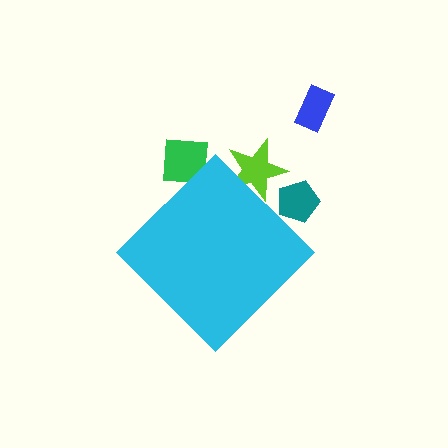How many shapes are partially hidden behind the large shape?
3 shapes are partially hidden.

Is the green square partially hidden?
Yes, the green square is partially hidden behind the cyan diamond.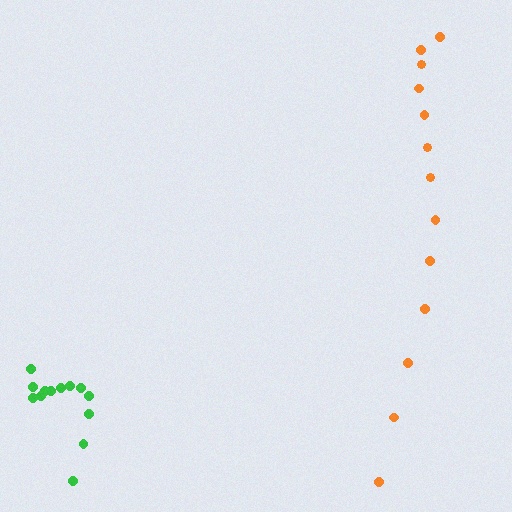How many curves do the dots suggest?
There are 2 distinct paths.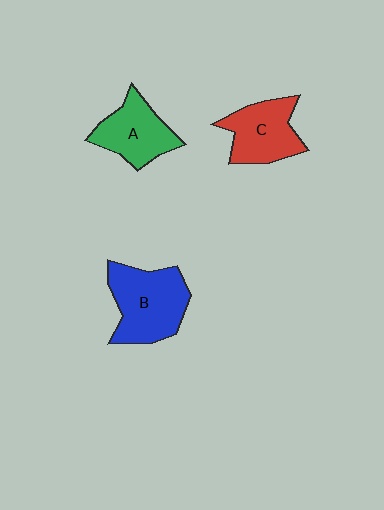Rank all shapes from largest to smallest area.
From largest to smallest: B (blue), C (red), A (green).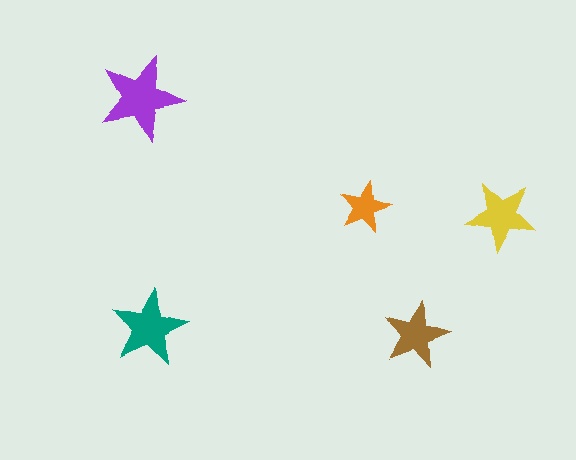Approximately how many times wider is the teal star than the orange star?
About 1.5 times wider.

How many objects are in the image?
There are 5 objects in the image.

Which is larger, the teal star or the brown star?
The teal one.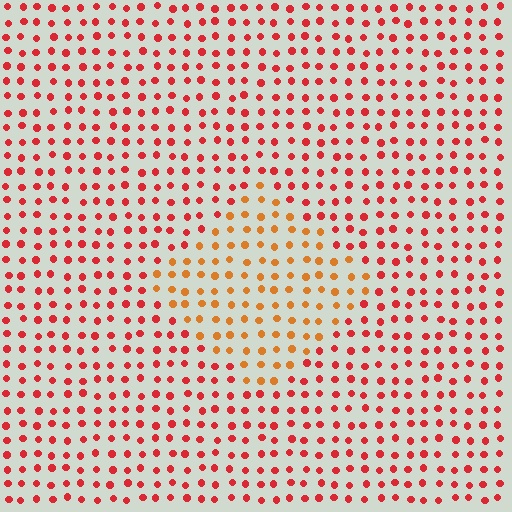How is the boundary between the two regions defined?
The boundary is defined purely by a slight shift in hue (about 33 degrees). Spacing, size, and orientation are identical on both sides.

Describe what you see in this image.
The image is filled with small red elements in a uniform arrangement. A diamond-shaped region is visible where the elements are tinted to a slightly different hue, forming a subtle color boundary.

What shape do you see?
I see a diamond.